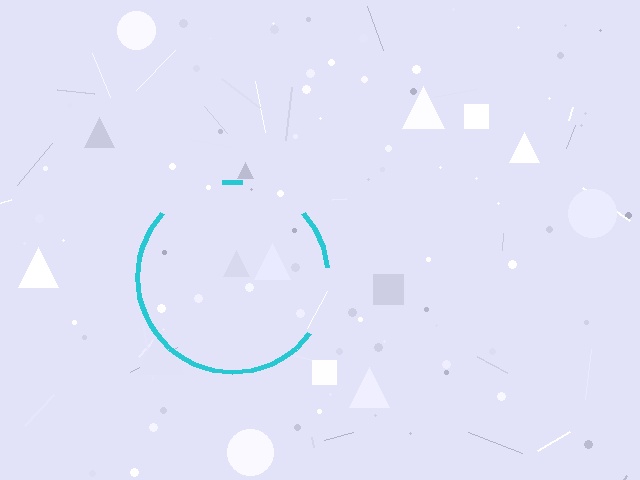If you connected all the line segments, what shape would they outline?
They would outline a circle.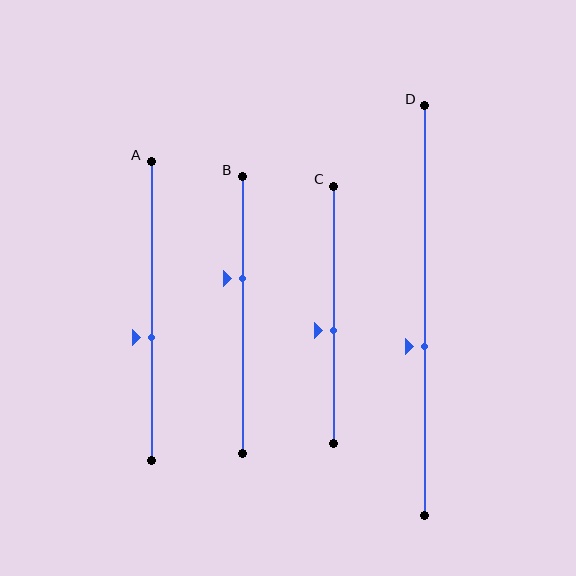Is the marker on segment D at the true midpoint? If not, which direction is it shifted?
No, the marker on segment D is shifted downward by about 9% of the segment length.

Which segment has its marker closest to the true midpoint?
Segment C has its marker closest to the true midpoint.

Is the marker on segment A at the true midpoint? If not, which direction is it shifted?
No, the marker on segment A is shifted downward by about 9% of the segment length.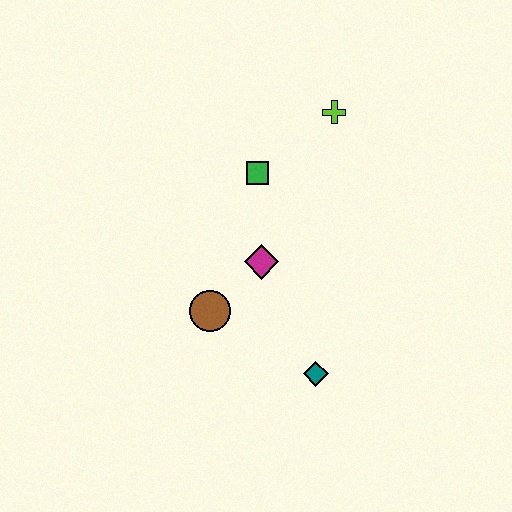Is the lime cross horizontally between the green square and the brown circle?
No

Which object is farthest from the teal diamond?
The lime cross is farthest from the teal diamond.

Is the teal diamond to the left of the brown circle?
No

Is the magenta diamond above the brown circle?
Yes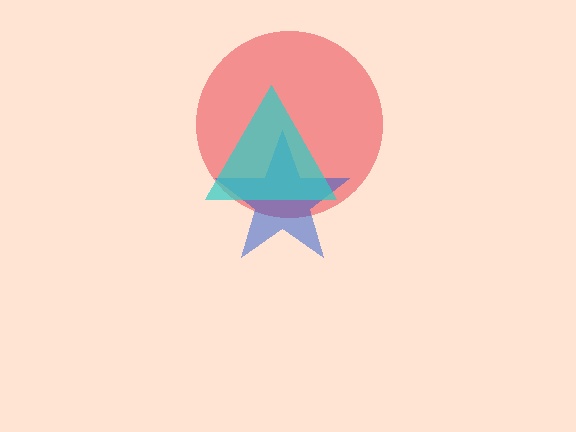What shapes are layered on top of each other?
The layered shapes are: a red circle, a blue star, a cyan triangle.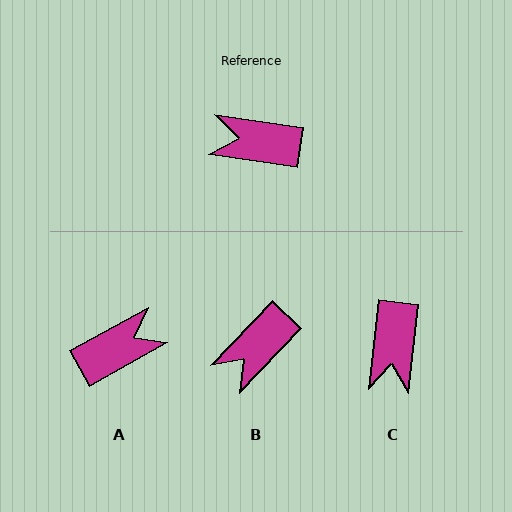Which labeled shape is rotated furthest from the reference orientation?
A, about 142 degrees away.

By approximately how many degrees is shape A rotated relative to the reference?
Approximately 142 degrees clockwise.